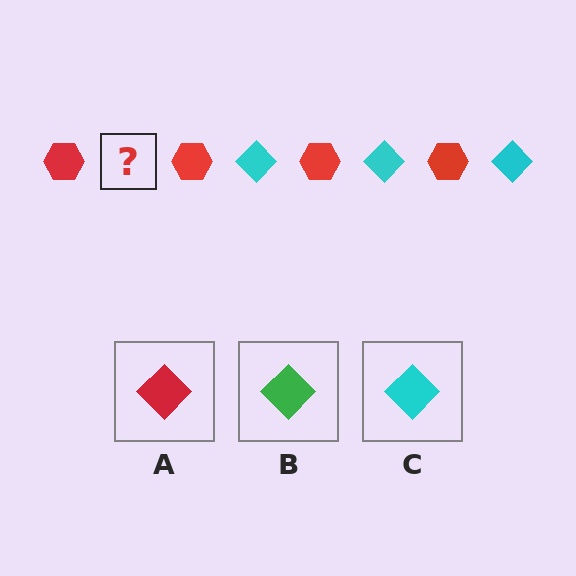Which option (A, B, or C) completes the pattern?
C.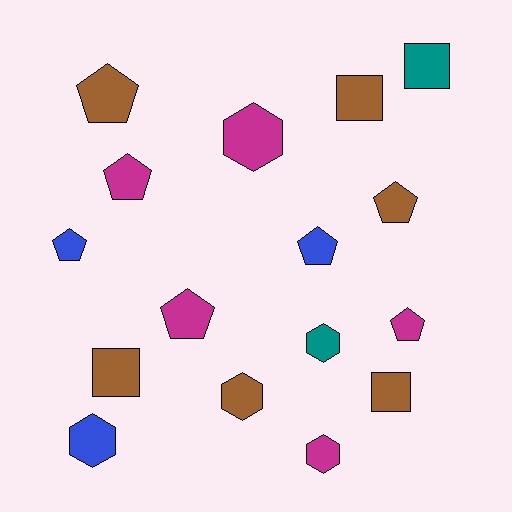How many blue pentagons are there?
There are 2 blue pentagons.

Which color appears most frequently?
Brown, with 6 objects.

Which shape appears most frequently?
Pentagon, with 7 objects.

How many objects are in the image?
There are 16 objects.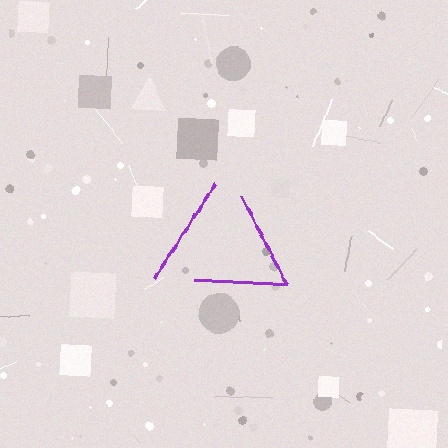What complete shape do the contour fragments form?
The contour fragments form a triangle.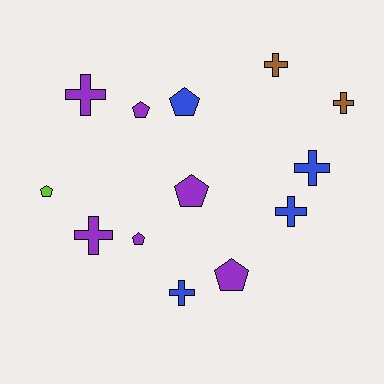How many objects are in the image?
There are 13 objects.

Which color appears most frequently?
Purple, with 6 objects.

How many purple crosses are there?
There are 2 purple crosses.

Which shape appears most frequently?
Cross, with 7 objects.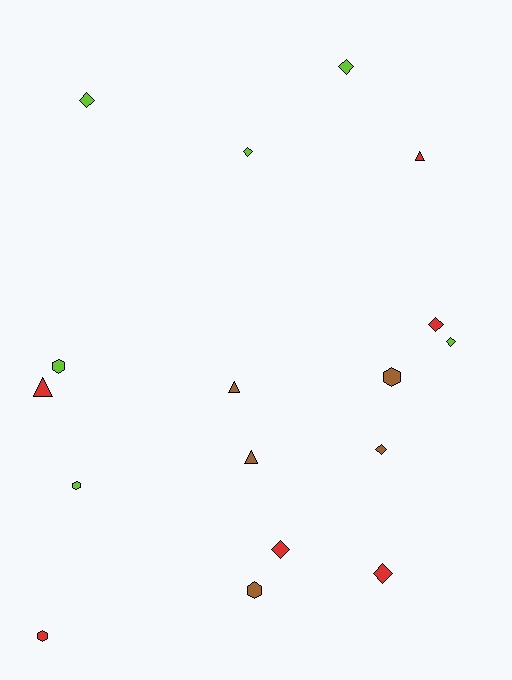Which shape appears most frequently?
Diamond, with 8 objects.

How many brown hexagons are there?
There are 2 brown hexagons.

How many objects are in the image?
There are 17 objects.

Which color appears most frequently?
Lime, with 6 objects.